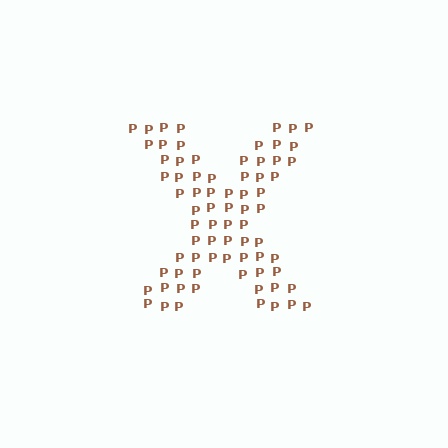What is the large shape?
The large shape is the letter X.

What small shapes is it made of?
It is made of small letter P's.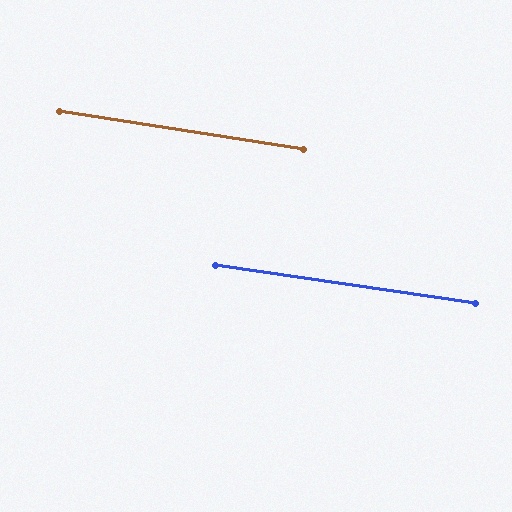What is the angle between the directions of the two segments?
Approximately 0 degrees.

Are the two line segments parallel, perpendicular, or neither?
Parallel — their directions differ by only 0.5°.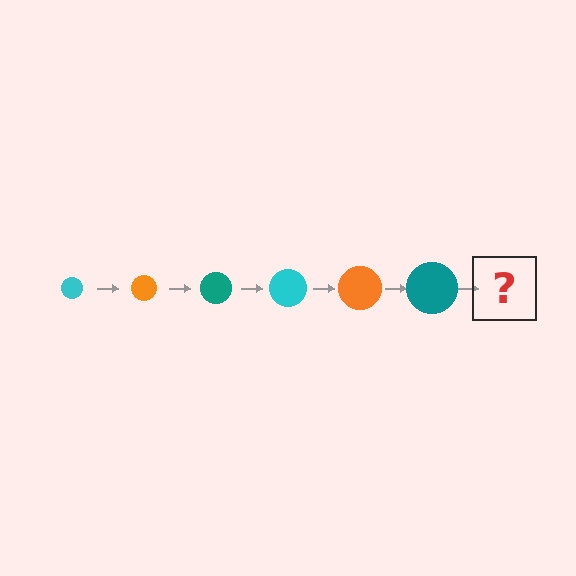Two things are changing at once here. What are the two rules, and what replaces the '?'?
The two rules are that the circle grows larger each step and the color cycles through cyan, orange, and teal. The '?' should be a cyan circle, larger than the previous one.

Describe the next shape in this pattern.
It should be a cyan circle, larger than the previous one.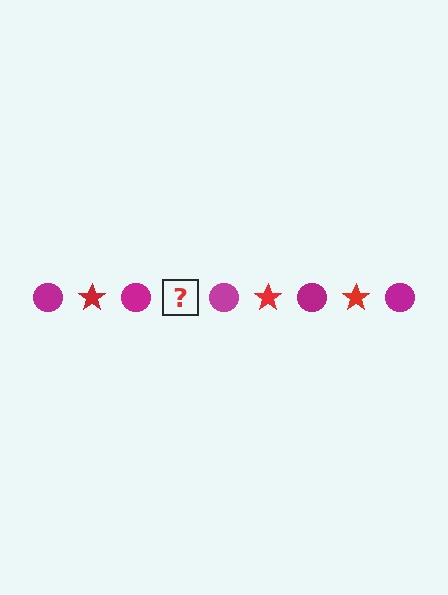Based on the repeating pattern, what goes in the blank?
The blank should be a red star.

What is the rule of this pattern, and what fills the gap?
The rule is that the pattern alternates between magenta circle and red star. The gap should be filled with a red star.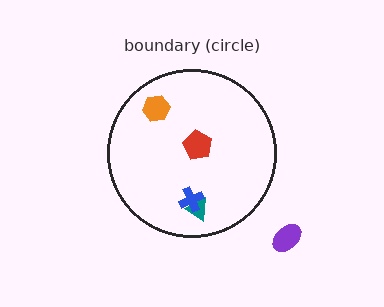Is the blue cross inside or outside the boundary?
Inside.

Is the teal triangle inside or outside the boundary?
Inside.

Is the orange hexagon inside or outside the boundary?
Inside.